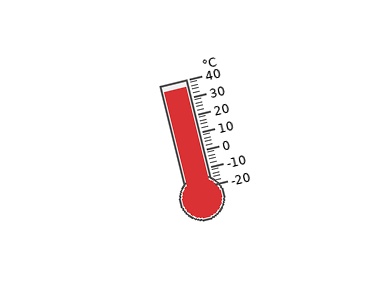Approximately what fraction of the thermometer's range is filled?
The thermometer is filled to approximately 95% of its range.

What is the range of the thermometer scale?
The thermometer scale ranges from -20°C to 40°C.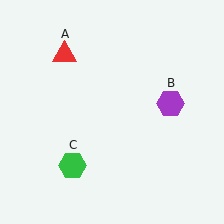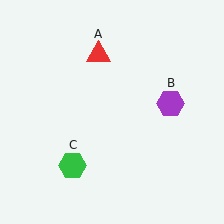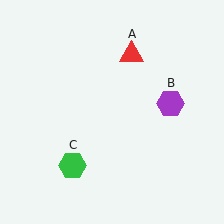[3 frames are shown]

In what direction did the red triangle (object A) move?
The red triangle (object A) moved right.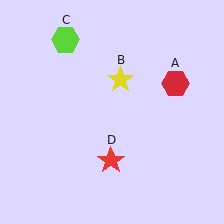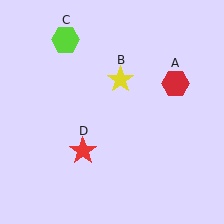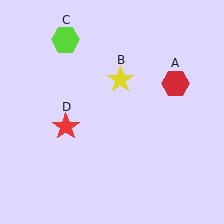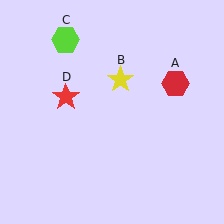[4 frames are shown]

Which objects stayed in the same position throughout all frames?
Red hexagon (object A) and yellow star (object B) and lime hexagon (object C) remained stationary.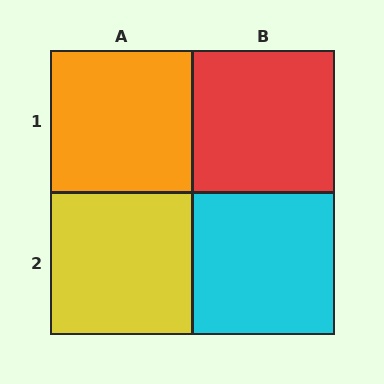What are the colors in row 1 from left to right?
Orange, red.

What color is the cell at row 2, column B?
Cyan.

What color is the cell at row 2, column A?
Yellow.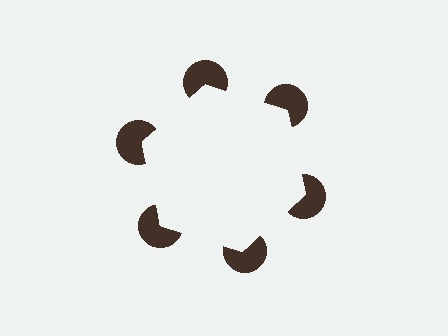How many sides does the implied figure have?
6 sides.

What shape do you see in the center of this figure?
An illusory hexagon — its edges are inferred from the aligned wedge cuts in the pac-man discs, not physically drawn.